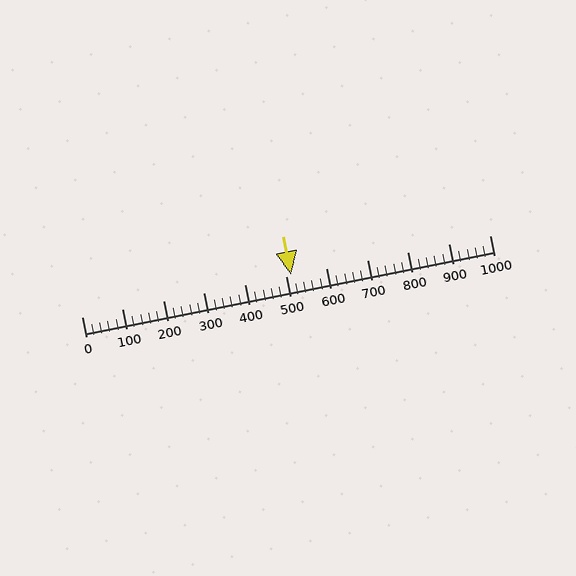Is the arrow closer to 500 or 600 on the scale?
The arrow is closer to 500.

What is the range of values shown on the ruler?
The ruler shows values from 0 to 1000.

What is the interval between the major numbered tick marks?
The major tick marks are spaced 100 units apart.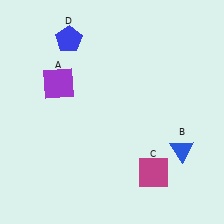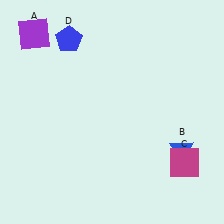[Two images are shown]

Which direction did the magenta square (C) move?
The magenta square (C) moved right.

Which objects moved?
The objects that moved are: the purple square (A), the magenta square (C).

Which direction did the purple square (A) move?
The purple square (A) moved up.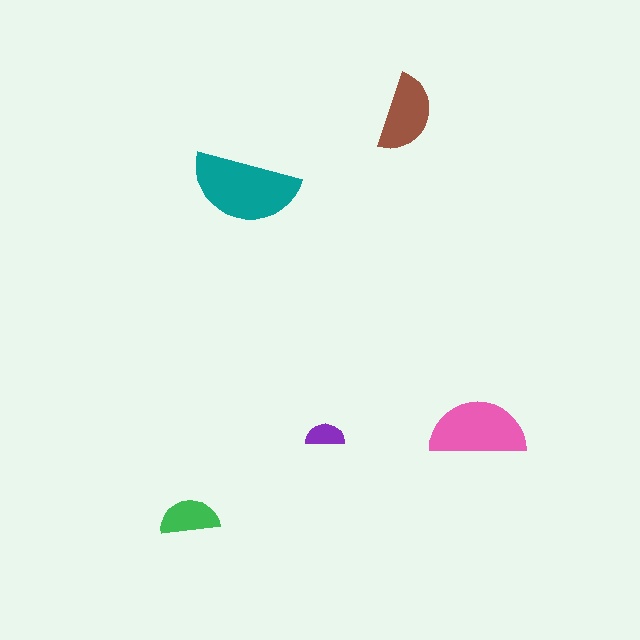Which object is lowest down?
The green semicircle is bottommost.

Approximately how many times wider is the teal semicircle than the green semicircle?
About 2 times wider.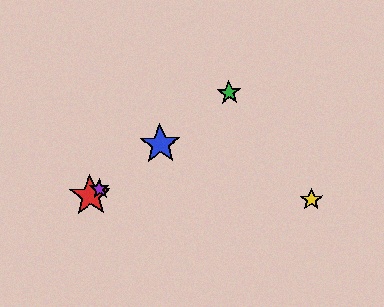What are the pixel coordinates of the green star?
The green star is at (229, 93).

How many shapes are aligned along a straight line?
4 shapes (the red star, the blue star, the green star, the purple star) are aligned along a straight line.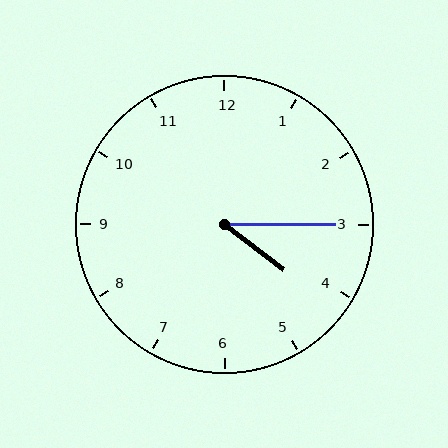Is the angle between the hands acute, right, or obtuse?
It is acute.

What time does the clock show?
4:15.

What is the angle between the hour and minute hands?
Approximately 38 degrees.